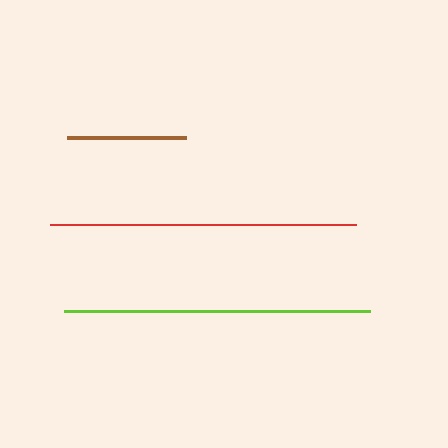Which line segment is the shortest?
The brown line is the shortest at approximately 119 pixels.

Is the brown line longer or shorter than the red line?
The red line is longer than the brown line.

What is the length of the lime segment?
The lime segment is approximately 306 pixels long.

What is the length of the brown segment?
The brown segment is approximately 119 pixels long.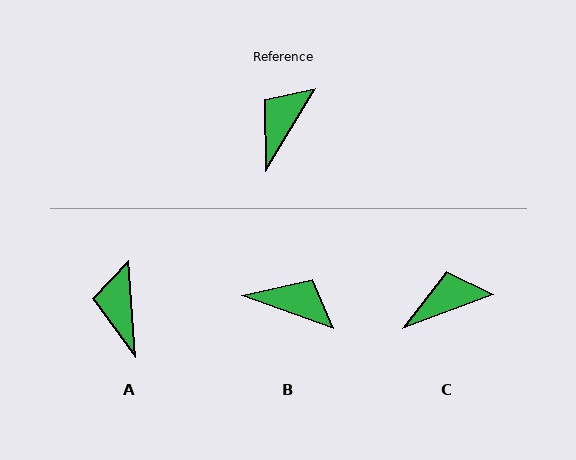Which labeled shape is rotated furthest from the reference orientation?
B, about 78 degrees away.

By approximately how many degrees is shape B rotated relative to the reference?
Approximately 78 degrees clockwise.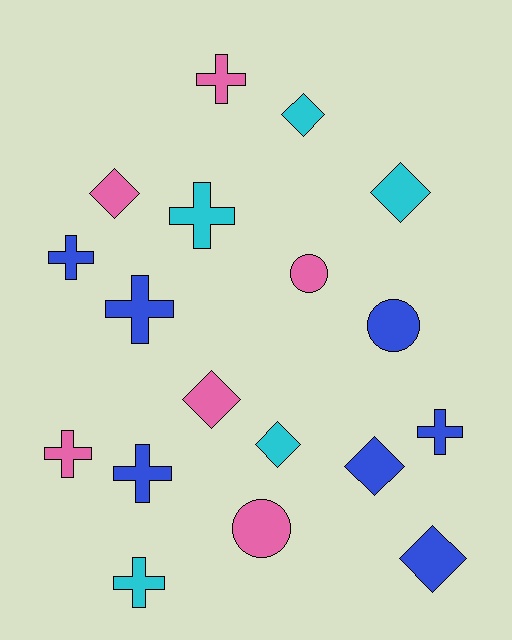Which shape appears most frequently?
Cross, with 8 objects.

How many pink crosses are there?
There are 2 pink crosses.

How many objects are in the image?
There are 18 objects.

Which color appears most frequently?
Blue, with 7 objects.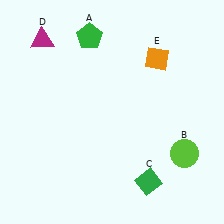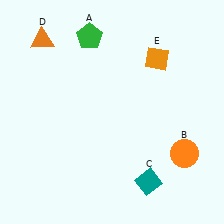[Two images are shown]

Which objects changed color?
B changed from lime to orange. C changed from green to teal. D changed from magenta to orange.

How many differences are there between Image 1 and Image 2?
There are 3 differences between the two images.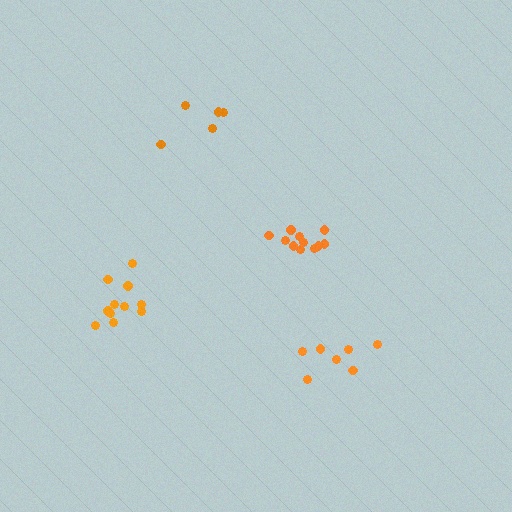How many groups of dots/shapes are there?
There are 4 groups.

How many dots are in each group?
Group 1: 5 dots, Group 2: 7 dots, Group 3: 11 dots, Group 4: 11 dots (34 total).